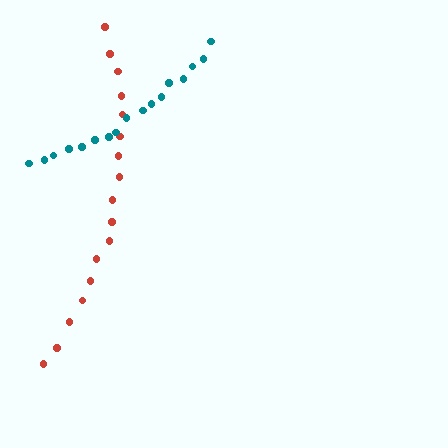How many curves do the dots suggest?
There are 2 distinct paths.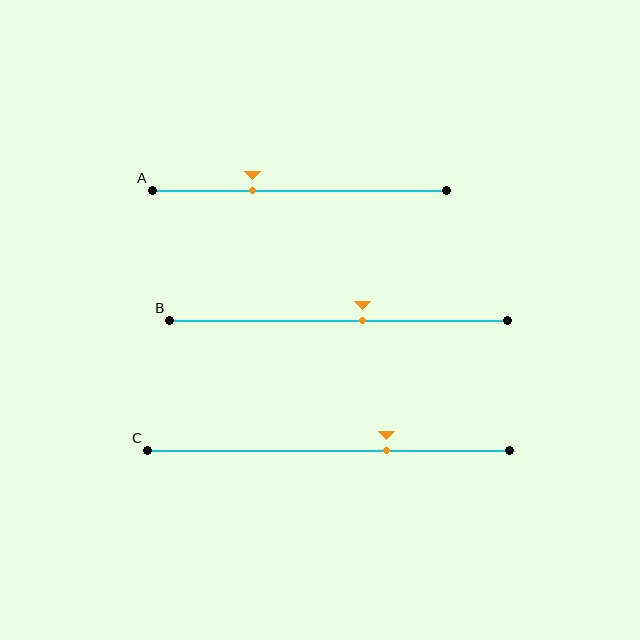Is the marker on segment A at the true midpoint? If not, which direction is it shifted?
No, the marker on segment A is shifted to the left by about 16% of the segment length.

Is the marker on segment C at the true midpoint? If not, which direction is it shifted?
No, the marker on segment C is shifted to the right by about 16% of the segment length.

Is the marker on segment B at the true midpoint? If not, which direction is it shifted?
No, the marker on segment B is shifted to the right by about 7% of the segment length.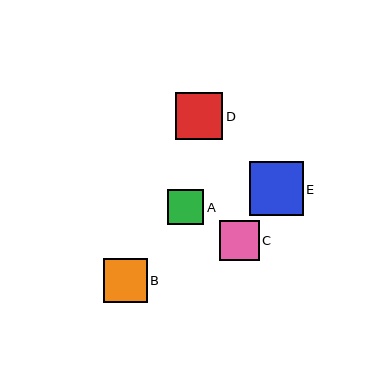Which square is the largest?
Square E is the largest with a size of approximately 54 pixels.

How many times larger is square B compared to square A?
Square B is approximately 1.2 times the size of square A.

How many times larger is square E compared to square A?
Square E is approximately 1.5 times the size of square A.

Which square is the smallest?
Square A is the smallest with a size of approximately 36 pixels.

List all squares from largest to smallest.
From largest to smallest: E, D, B, C, A.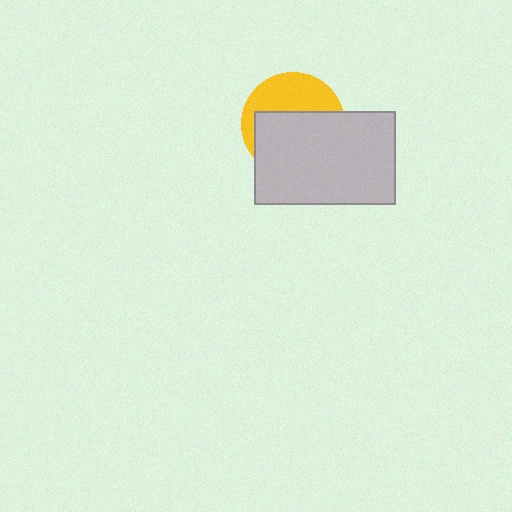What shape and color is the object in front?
The object in front is a light gray rectangle.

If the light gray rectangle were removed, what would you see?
You would see the complete yellow circle.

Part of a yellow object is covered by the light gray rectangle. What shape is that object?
It is a circle.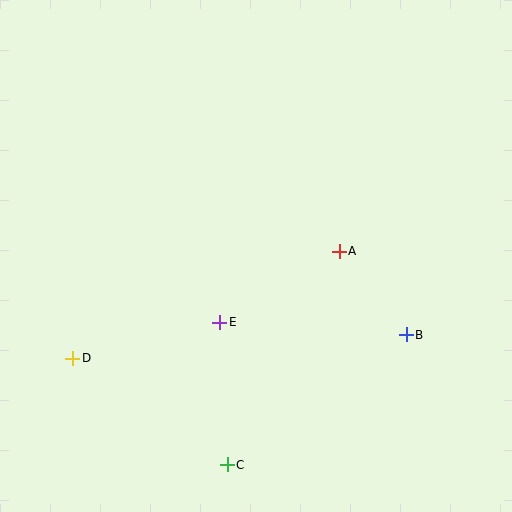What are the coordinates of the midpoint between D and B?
The midpoint between D and B is at (240, 346).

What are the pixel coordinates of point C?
Point C is at (227, 465).